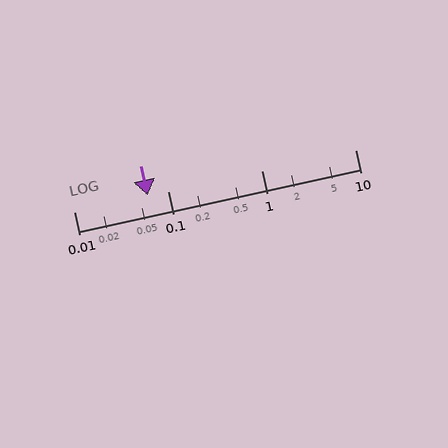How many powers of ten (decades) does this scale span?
The scale spans 3 decades, from 0.01 to 10.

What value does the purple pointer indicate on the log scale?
The pointer indicates approximately 0.061.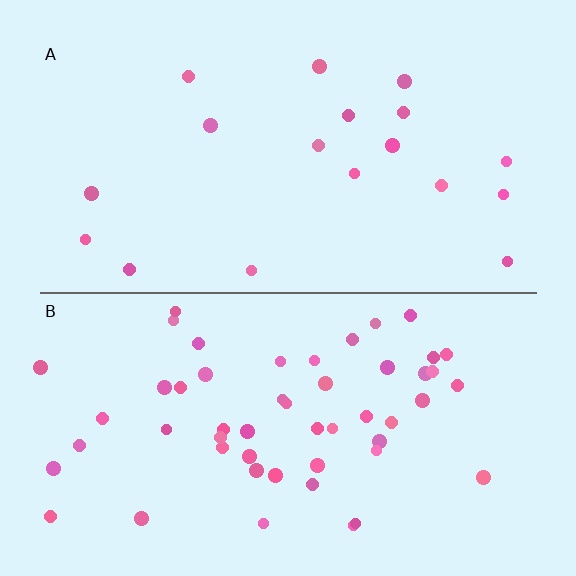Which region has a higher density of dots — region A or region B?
B (the bottom).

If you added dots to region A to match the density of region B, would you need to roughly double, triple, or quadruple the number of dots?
Approximately triple.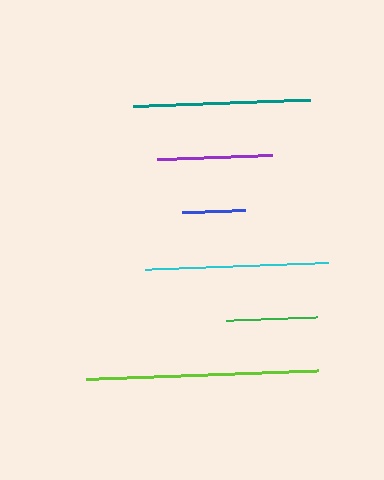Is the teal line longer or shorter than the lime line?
The lime line is longer than the teal line.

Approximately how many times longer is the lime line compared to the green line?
The lime line is approximately 2.5 times the length of the green line.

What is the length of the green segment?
The green segment is approximately 92 pixels long.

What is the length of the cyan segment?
The cyan segment is approximately 182 pixels long.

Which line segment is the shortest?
The blue line is the shortest at approximately 62 pixels.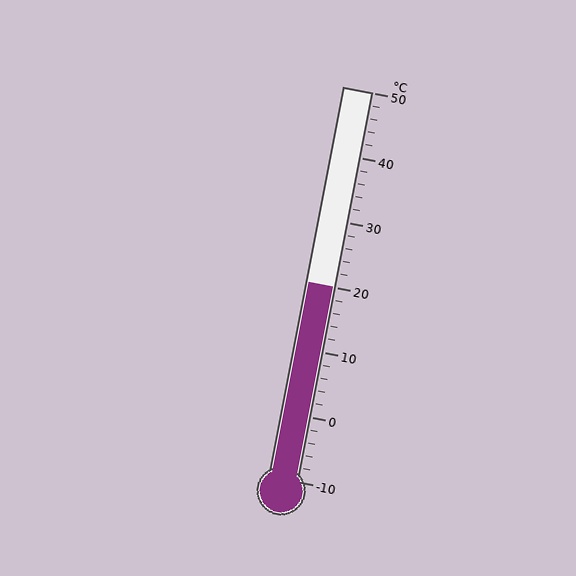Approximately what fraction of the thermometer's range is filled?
The thermometer is filled to approximately 50% of its range.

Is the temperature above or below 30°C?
The temperature is below 30°C.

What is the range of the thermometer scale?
The thermometer scale ranges from -10°C to 50°C.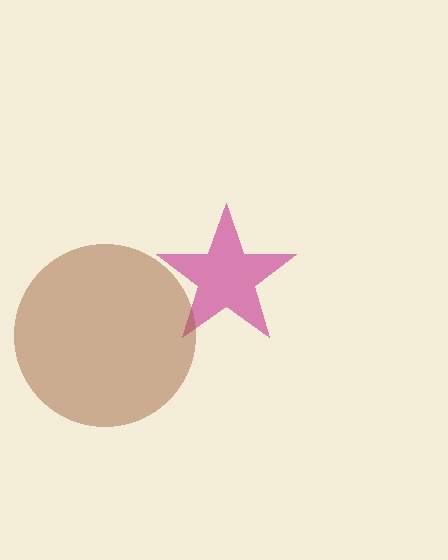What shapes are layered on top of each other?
The layered shapes are: a magenta star, a brown circle.